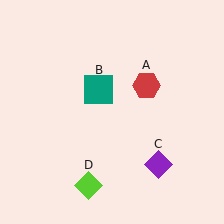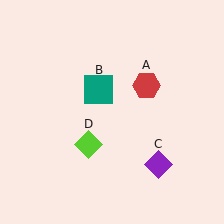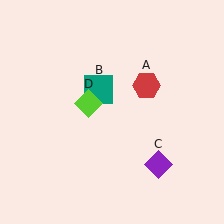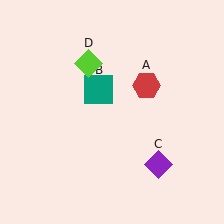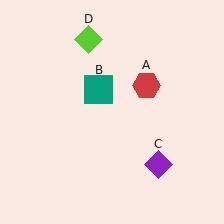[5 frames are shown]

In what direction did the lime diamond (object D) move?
The lime diamond (object D) moved up.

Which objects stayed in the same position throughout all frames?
Red hexagon (object A) and teal square (object B) and purple diamond (object C) remained stationary.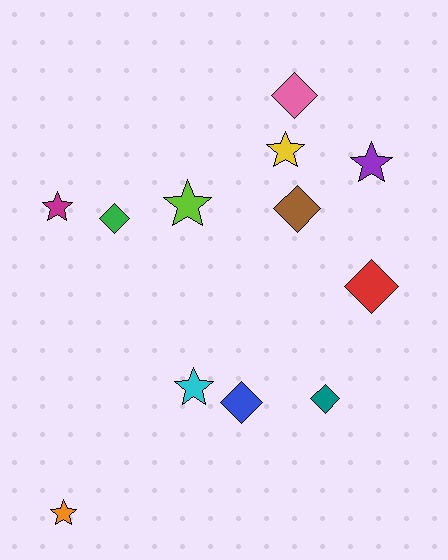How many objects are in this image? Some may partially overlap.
There are 12 objects.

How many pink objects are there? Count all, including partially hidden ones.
There is 1 pink object.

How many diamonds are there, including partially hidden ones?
There are 6 diamonds.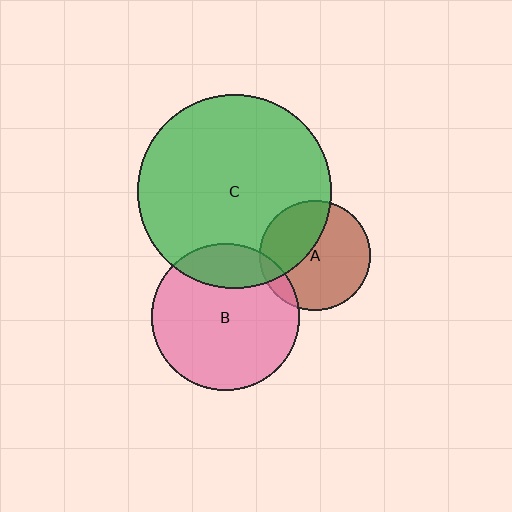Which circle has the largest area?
Circle C (green).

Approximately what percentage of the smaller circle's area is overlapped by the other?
Approximately 10%.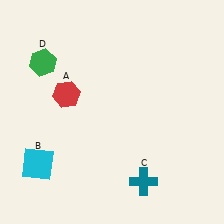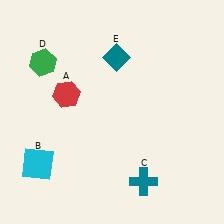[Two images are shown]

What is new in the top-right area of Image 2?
A teal diamond (E) was added in the top-right area of Image 2.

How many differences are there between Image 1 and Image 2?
There is 1 difference between the two images.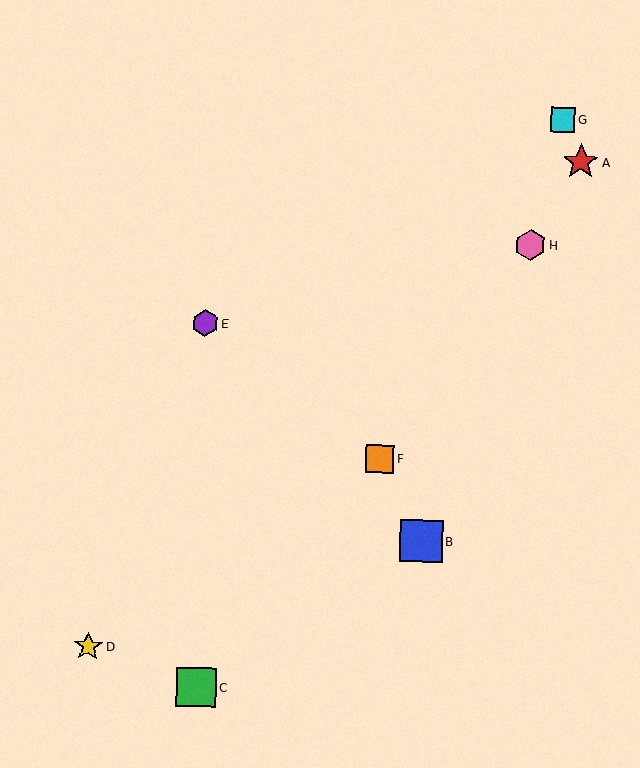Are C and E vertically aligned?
Yes, both are at x≈196.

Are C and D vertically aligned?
No, C is at x≈196 and D is at x≈88.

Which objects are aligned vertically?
Objects C, E are aligned vertically.